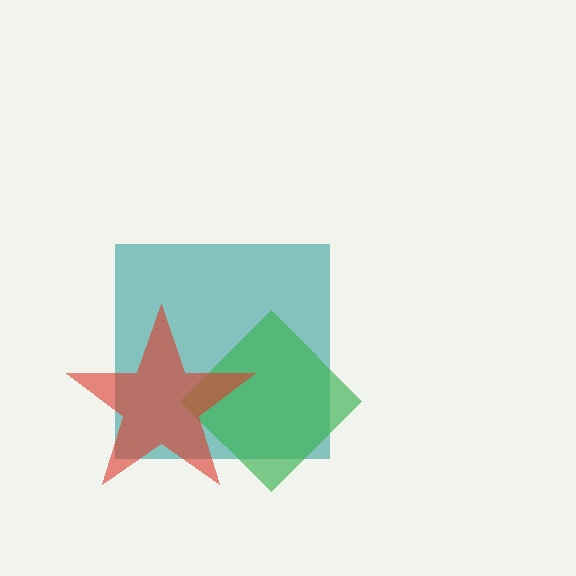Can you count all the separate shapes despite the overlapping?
Yes, there are 3 separate shapes.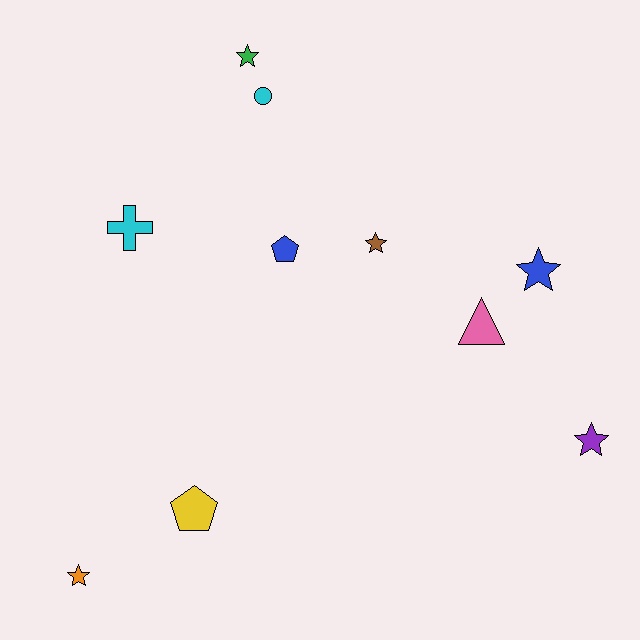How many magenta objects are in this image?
There are no magenta objects.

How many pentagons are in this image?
There are 2 pentagons.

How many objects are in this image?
There are 10 objects.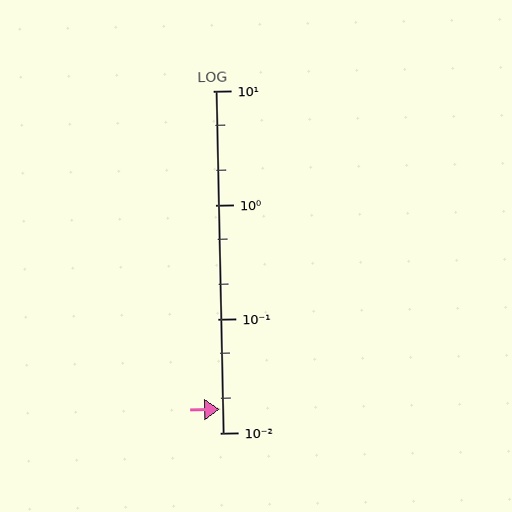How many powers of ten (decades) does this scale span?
The scale spans 3 decades, from 0.01 to 10.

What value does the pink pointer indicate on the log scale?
The pointer indicates approximately 0.016.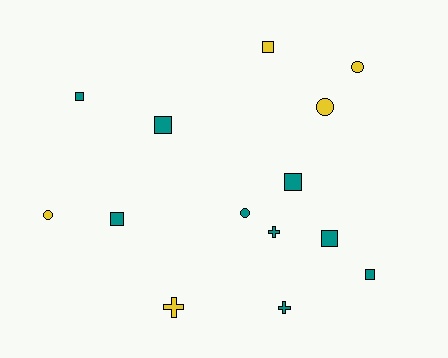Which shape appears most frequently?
Square, with 7 objects.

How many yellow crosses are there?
There is 1 yellow cross.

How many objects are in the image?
There are 14 objects.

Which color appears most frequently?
Teal, with 9 objects.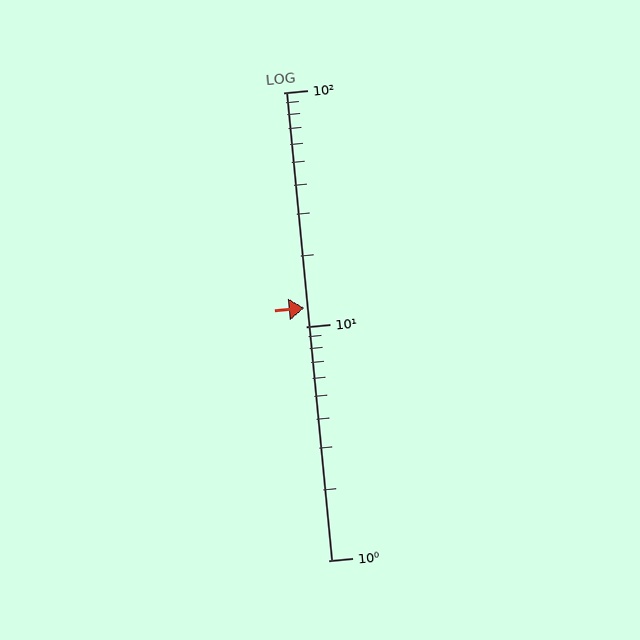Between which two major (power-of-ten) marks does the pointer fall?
The pointer is between 10 and 100.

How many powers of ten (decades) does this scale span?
The scale spans 2 decades, from 1 to 100.